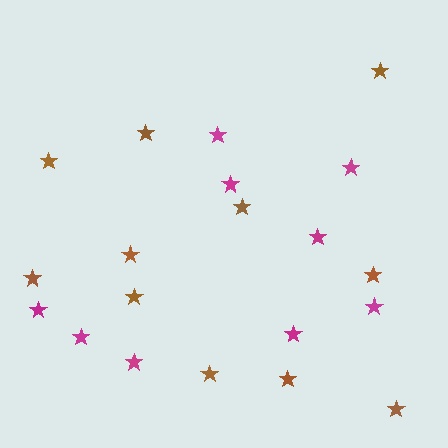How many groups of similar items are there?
There are 2 groups: one group of magenta stars (9) and one group of brown stars (11).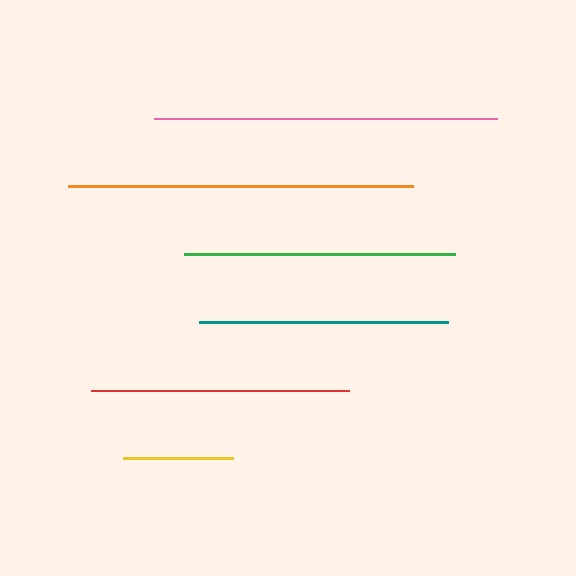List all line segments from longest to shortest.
From longest to shortest: orange, pink, green, red, teal, yellow.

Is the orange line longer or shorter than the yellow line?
The orange line is longer than the yellow line.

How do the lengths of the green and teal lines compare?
The green and teal lines are approximately the same length.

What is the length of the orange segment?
The orange segment is approximately 345 pixels long.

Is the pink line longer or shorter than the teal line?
The pink line is longer than the teal line.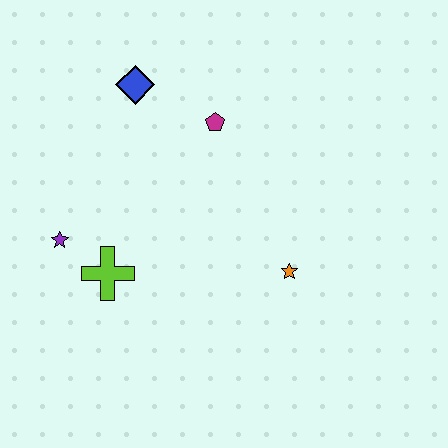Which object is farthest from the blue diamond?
The orange star is farthest from the blue diamond.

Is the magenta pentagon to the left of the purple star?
No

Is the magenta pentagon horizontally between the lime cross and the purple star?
No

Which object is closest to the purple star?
The lime cross is closest to the purple star.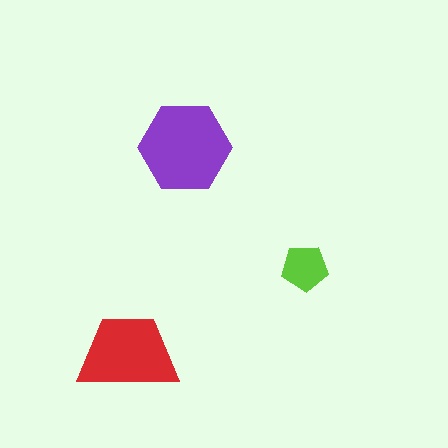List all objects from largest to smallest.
The purple hexagon, the red trapezoid, the lime pentagon.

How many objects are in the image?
There are 3 objects in the image.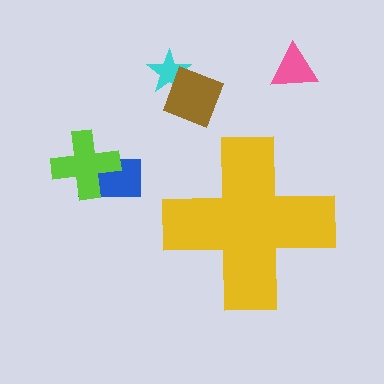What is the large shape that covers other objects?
A yellow cross.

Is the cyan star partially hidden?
No, the cyan star is fully visible.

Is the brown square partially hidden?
No, the brown square is fully visible.